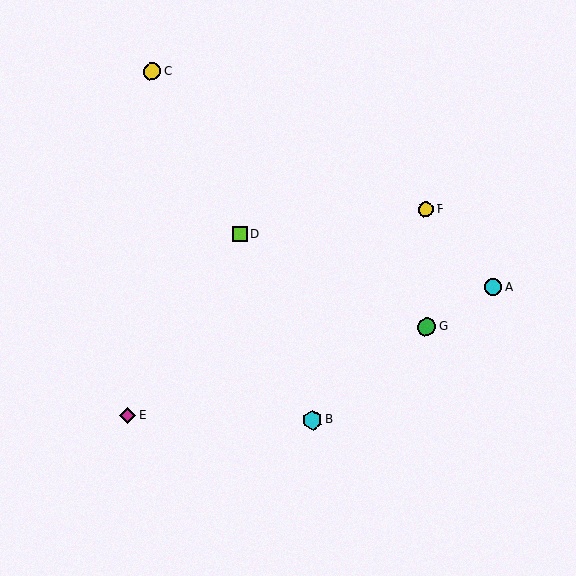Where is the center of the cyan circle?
The center of the cyan circle is at (493, 287).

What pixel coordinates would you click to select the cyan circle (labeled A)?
Click at (493, 287) to select the cyan circle A.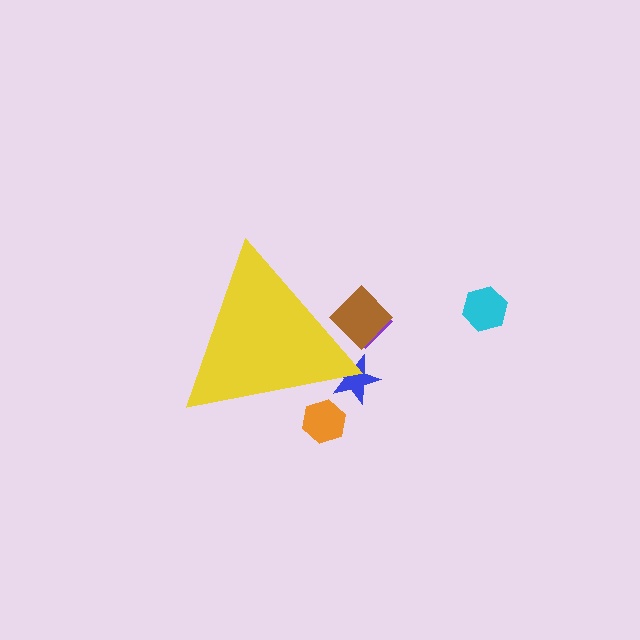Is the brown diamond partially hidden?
Yes, the brown diamond is partially hidden behind the yellow triangle.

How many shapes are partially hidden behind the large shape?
4 shapes are partially hidden.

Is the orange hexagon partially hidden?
Yes, the orange hexagon is partially hidden behind the yellow triangle.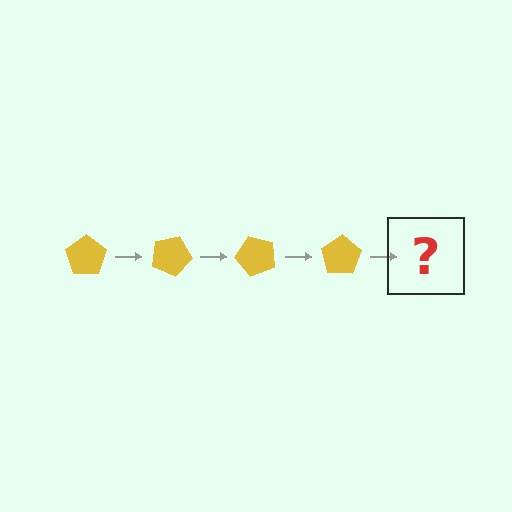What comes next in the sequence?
The next element should be a yellow pentagon rotated 100 degrees.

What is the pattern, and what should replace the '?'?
The pattern is that the pentagon rotates 25 degrees each step. The '?' should be a yellow pentagon rotated 100 degrees.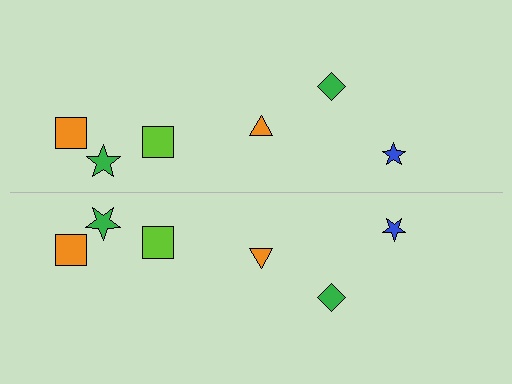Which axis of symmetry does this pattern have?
The pattern has a horizontal axis of symmetry running through the center of the image.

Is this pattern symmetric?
Yes, this pattern has bilateral (reflection) symmetry.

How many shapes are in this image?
There are 12 shapes in this image.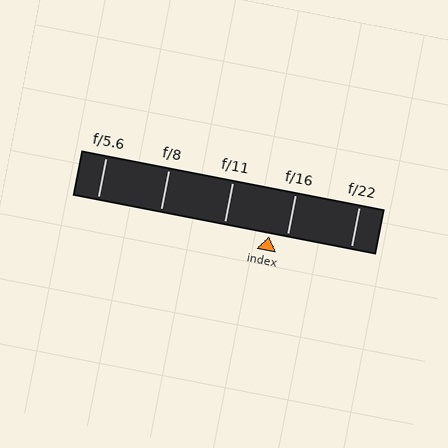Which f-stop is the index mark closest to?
The index mark is closest to f/16.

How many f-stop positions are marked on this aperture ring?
There are 5 f-stop positions marked.